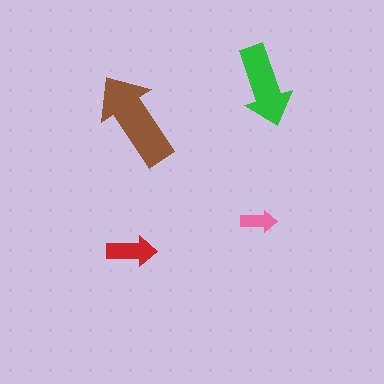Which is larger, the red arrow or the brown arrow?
The brown one.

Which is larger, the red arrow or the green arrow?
The green one.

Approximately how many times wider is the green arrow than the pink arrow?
About 2 times wider.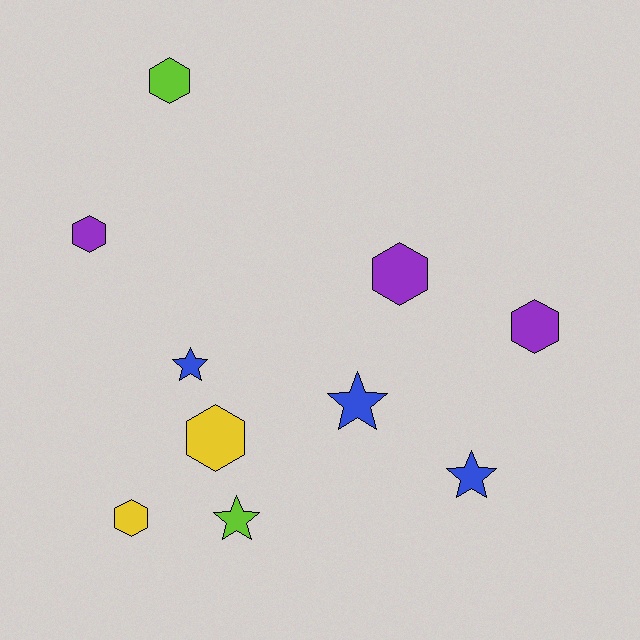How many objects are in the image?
There are 10 objects.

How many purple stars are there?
There are no purple stars.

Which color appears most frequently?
Purple, with 3 objects.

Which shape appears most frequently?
Hexagon, with 6 objects.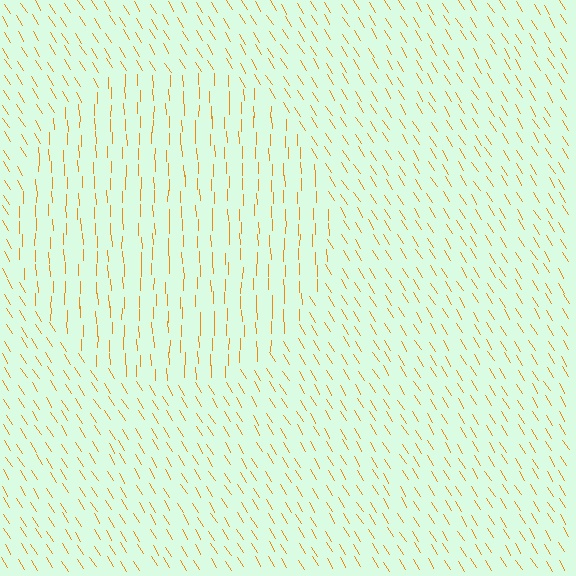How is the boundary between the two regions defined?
The boundary is defined purely by a change in line orientation (approximately 30 degrees difference). All lines are the same color and thickness.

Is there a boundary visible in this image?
Yes, there is a texture boundary formed by a change in line orientation.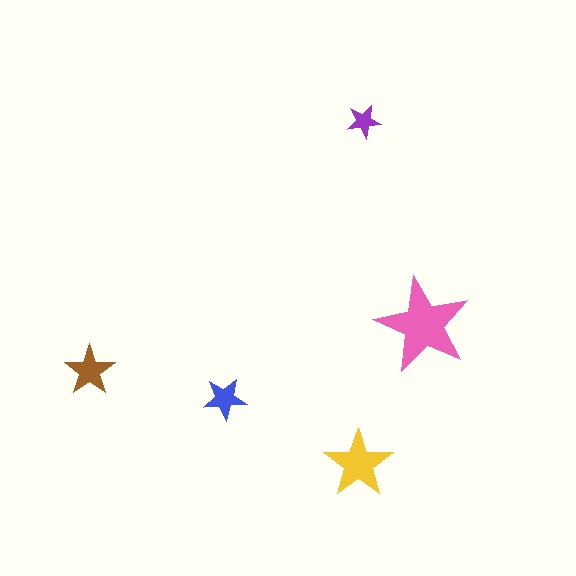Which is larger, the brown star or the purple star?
The brown one.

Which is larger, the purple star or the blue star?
The blue one.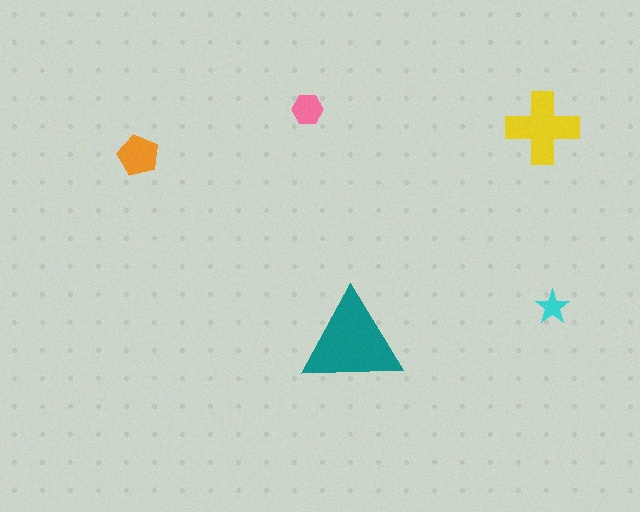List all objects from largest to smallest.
The teal triangle, the yellow cross, the orange pentagon, the pink hexagon, the cyan star.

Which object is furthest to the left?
The orange pentagon is leftmost.